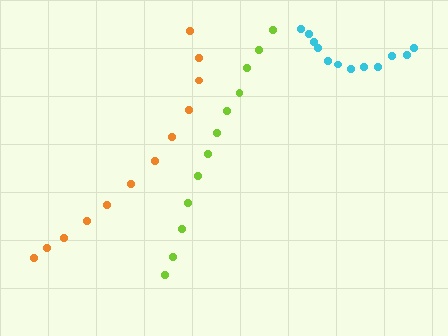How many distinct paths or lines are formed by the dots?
There are 3 distinct paths.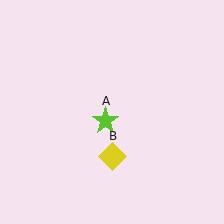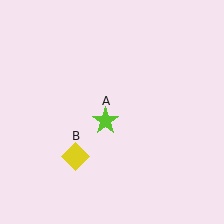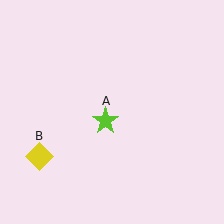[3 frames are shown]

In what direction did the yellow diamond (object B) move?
The yellow diamond (object B) moved left.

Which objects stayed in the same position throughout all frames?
Lime star (object A) remained stationary.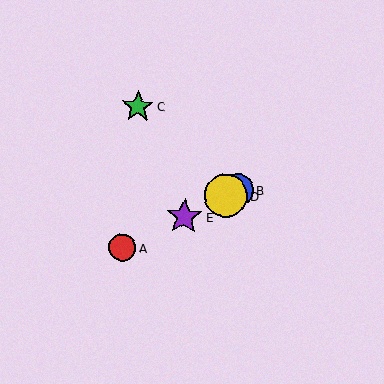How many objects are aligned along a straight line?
4 objects (A, B, D, E) are aligned along a straight line.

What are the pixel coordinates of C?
Object C is at (138, 107).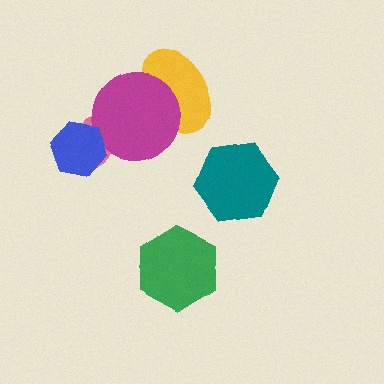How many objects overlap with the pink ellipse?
2 objects overlap with the pink ellipse.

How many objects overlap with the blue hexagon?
1 object overlaps with the blue hexagon.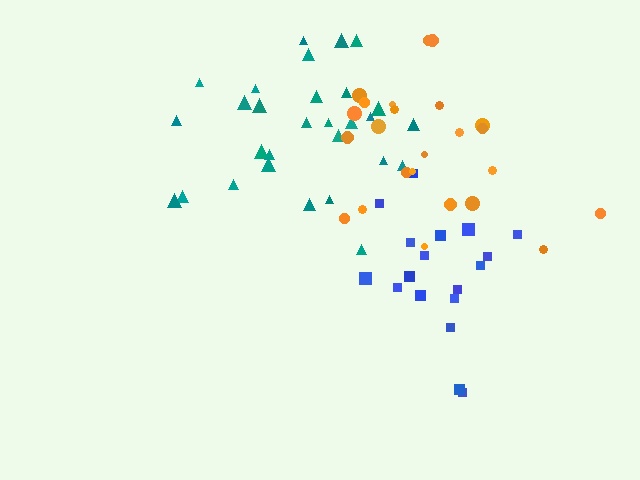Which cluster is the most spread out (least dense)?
Teal.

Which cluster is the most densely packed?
Orange.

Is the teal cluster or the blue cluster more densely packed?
Blue.